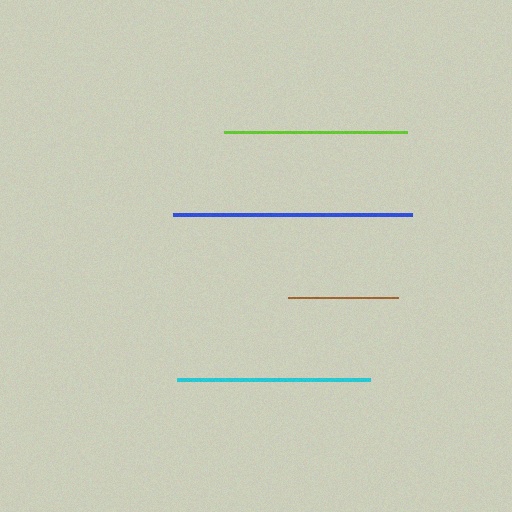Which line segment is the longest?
The blue line is the longest at approximately 239 pixels.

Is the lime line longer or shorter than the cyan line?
The cyan line is longer than the lime line.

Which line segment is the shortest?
The brown line is the shortest at approximately 110 pixels.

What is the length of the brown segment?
The brown segment is approximately 110 pixels long.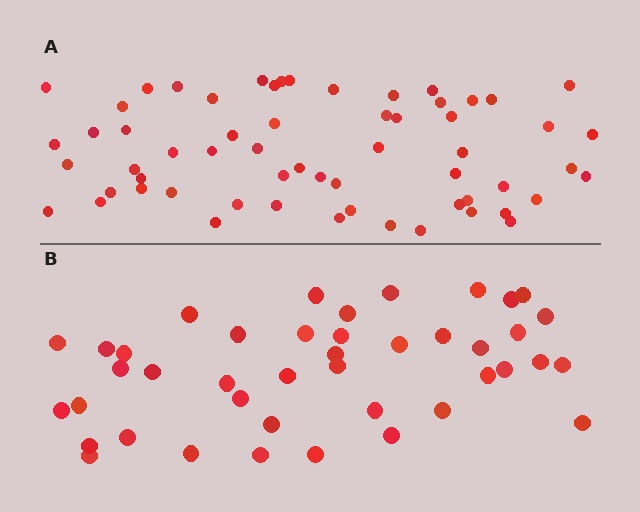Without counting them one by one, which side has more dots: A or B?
Region A (the top region) has more dots.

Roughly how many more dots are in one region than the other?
Region A has approximately 20 more dots than region B.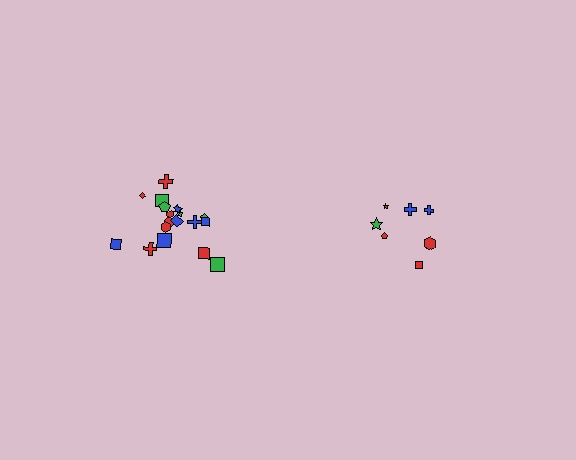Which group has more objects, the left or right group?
The left group.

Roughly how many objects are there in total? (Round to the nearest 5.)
Roughly 25 objects in total.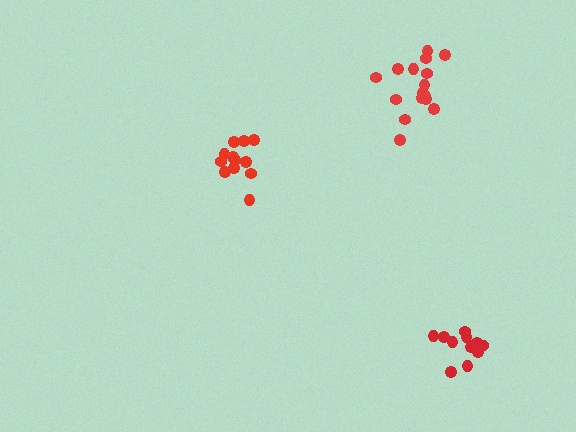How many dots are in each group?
Group 1: 11 dots, Group 2: 12 dots, Group 3: 16 dots (39 total).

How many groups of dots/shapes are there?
There are 3 groups.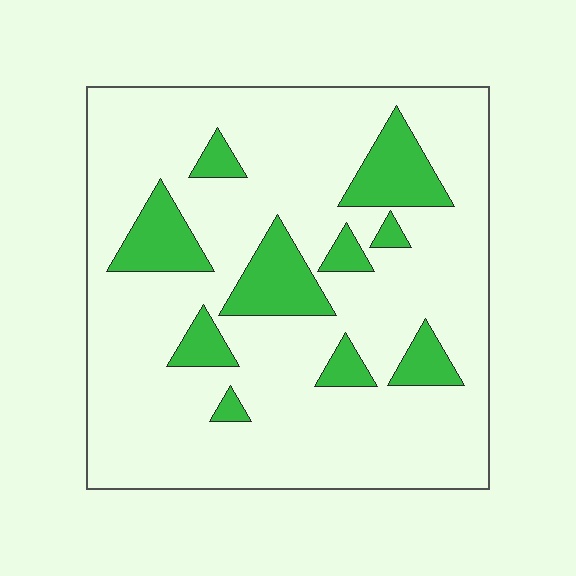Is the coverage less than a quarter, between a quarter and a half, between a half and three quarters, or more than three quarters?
Less than a quarter.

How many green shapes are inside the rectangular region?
10.